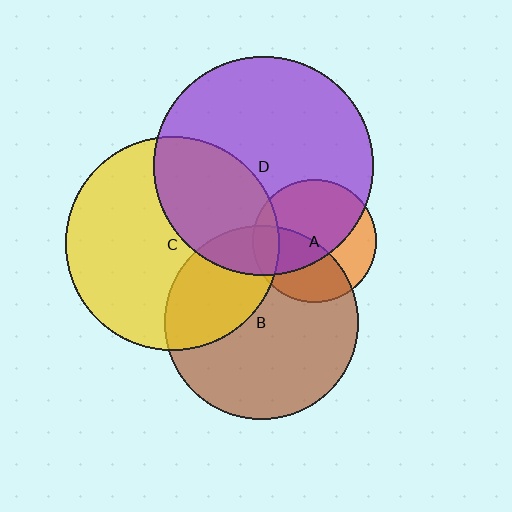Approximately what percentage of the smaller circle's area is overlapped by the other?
Approximately 65%.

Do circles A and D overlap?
Yes.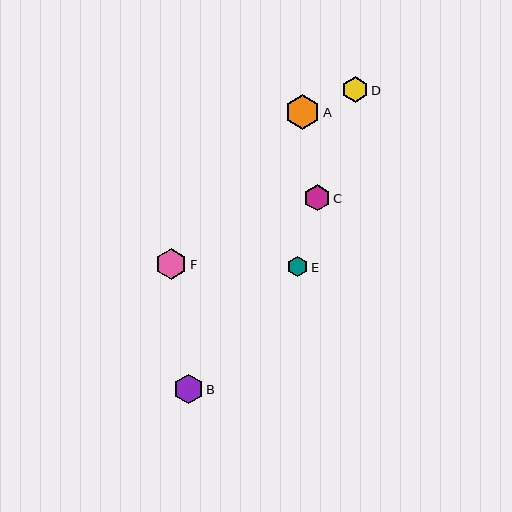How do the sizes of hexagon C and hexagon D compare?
Hexagon C and hexagon D are approximately the same size.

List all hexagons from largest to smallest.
From largest to smallest: A, F, B, C, D, E.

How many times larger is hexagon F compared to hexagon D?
Hexagon F is approximately 1.2 times the size of hexagon D.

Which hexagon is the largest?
Hexagon A is the largest with a size of approximately 35 pixels.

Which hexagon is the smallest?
Hexagon E is the smallest with a size of approximately 21 pixels.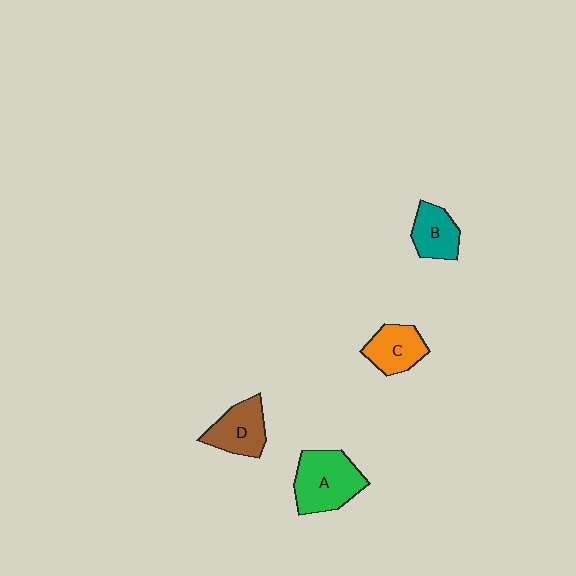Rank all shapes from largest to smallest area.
From largest to smallest: A (green), D (brown), C (orange), B (teal).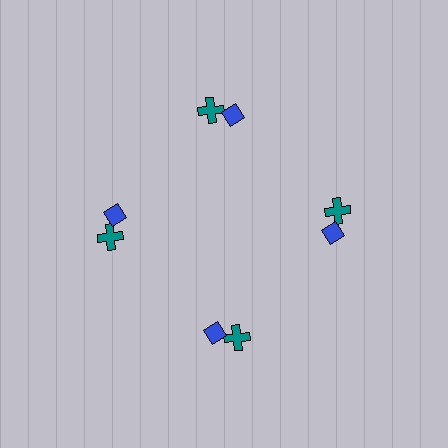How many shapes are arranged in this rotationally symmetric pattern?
There are 8 shapes, arranged in 4 groups of 2.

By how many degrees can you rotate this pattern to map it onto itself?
The pattern maps onto itself every 90 degrees of rotation.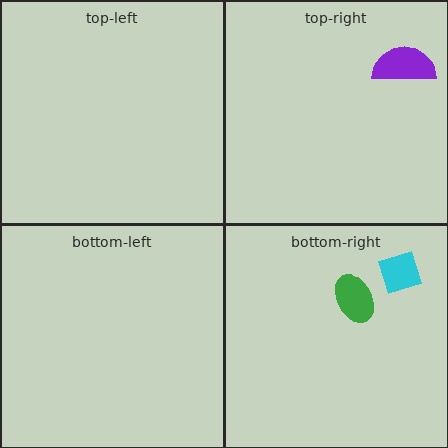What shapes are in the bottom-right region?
The cyan diamond, the green ellipse.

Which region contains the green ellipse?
The bottom-right region.